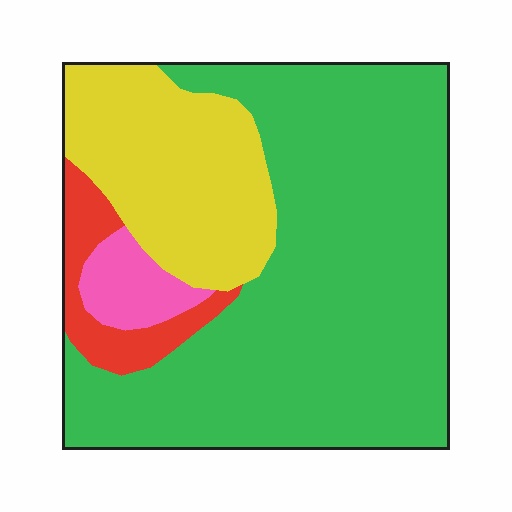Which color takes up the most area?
Green, at roughly 65%.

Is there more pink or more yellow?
Yellow.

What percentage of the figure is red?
Red covers around 5% of the figure.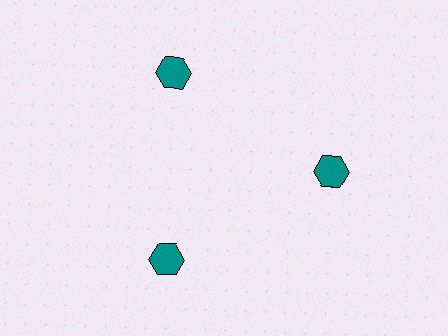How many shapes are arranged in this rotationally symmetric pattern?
There are 3 shapes, arranged in 3 groups of 1.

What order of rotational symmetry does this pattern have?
This pattern has 3-fold rotational symmetry.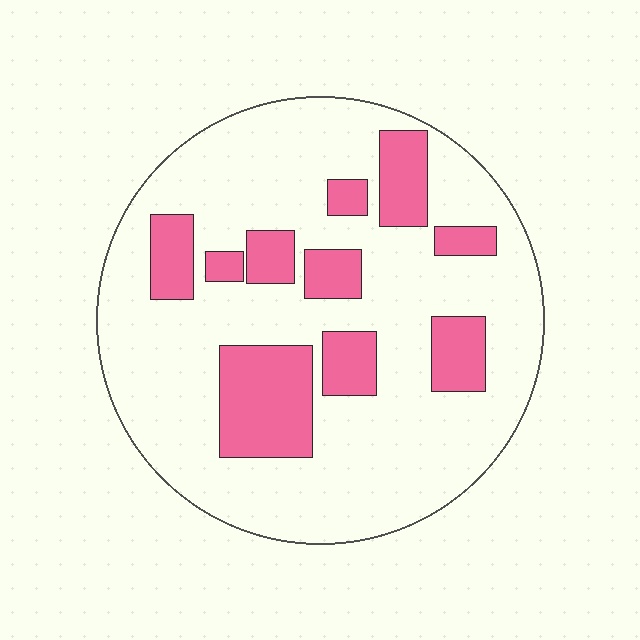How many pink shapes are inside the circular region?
10.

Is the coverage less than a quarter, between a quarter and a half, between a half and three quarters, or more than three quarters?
Less than a quarter.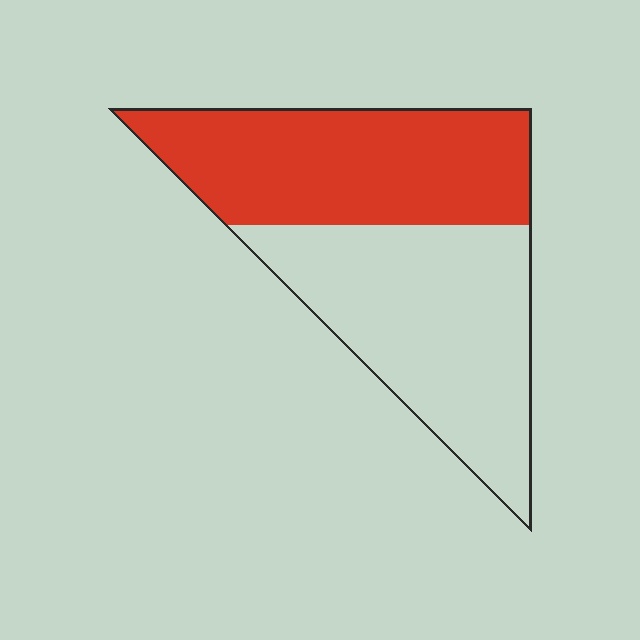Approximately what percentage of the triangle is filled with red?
Approximately 50%.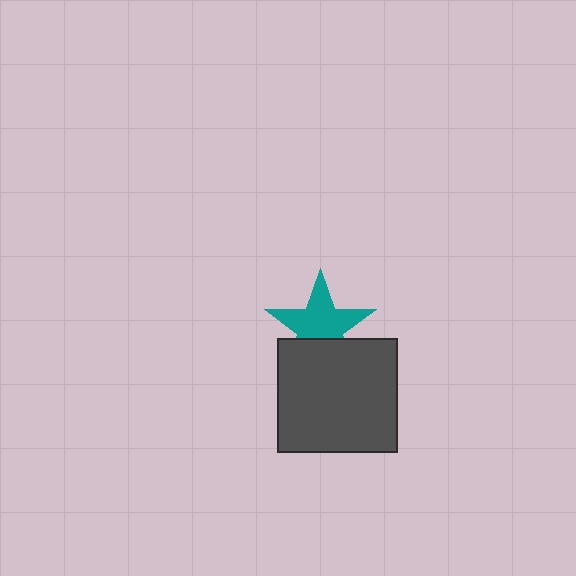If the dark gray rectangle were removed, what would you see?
You would see the complete teal star.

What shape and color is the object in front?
The object in front is a dark gray rectangle.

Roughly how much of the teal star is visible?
Most of it is visible (roughly 67%).